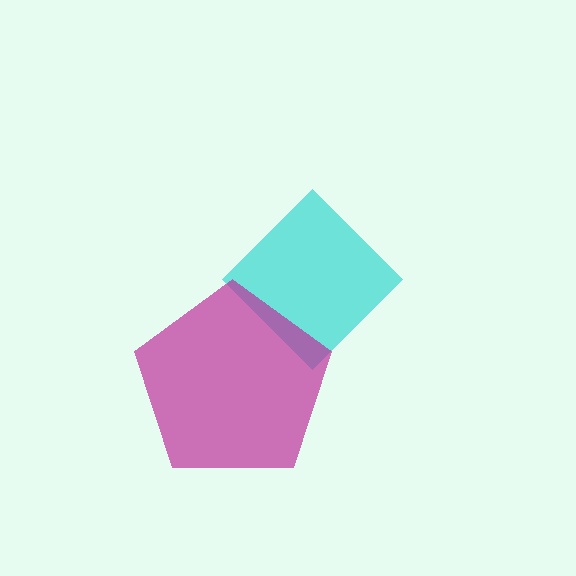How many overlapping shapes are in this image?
There are 2 overlapping shapes in the image.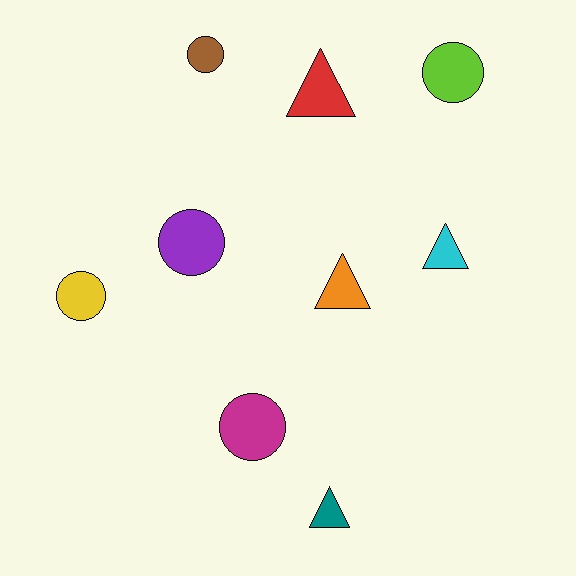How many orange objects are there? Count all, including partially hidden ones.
There is 1 orange object.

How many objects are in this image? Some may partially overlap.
There are 9 objects.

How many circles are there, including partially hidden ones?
There are 5 circles.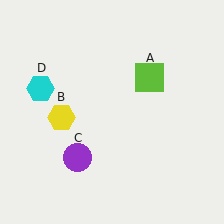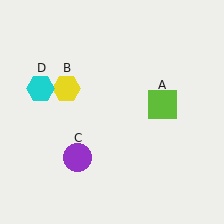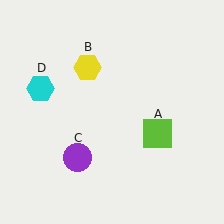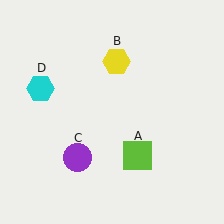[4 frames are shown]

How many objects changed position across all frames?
2 objects changed position: lime square (object A), yellow hexagon (object B).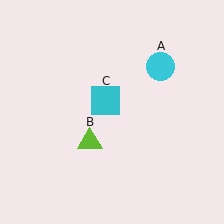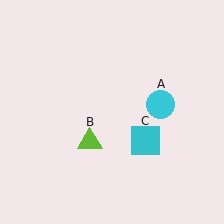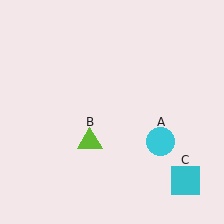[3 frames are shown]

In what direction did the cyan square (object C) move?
The cyan square (object C) moved down and to the right.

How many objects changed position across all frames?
2 objects changed position: cyan circle (object A), cyan square (object C).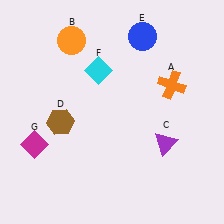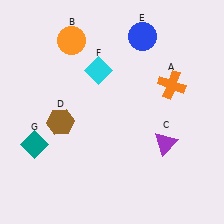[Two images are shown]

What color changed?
The diamond (G) changed from magenta in Image 1 to teal in Image 2.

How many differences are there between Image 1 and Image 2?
There is 1 difference between the two images.